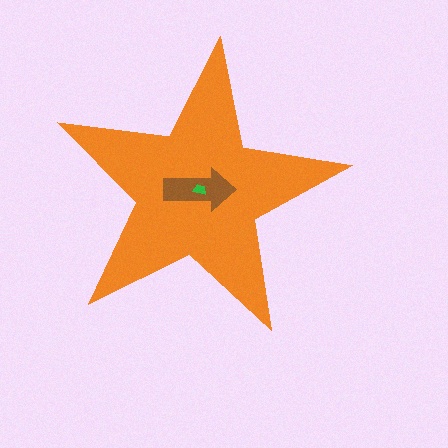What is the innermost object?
The green trapezoid.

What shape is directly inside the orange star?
The brown arrow.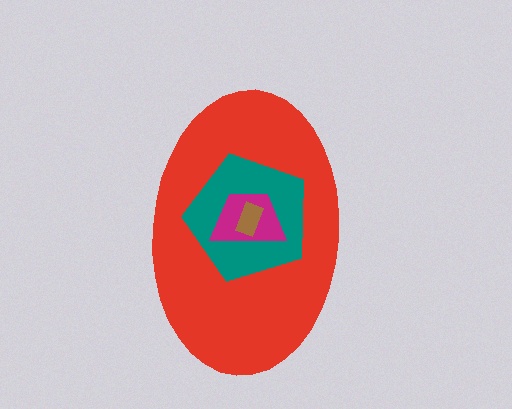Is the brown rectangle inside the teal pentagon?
Yes.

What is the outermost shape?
The red ellipse.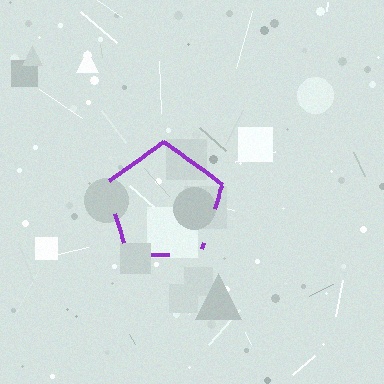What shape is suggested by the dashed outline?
The dashed outline suggests a pentagon.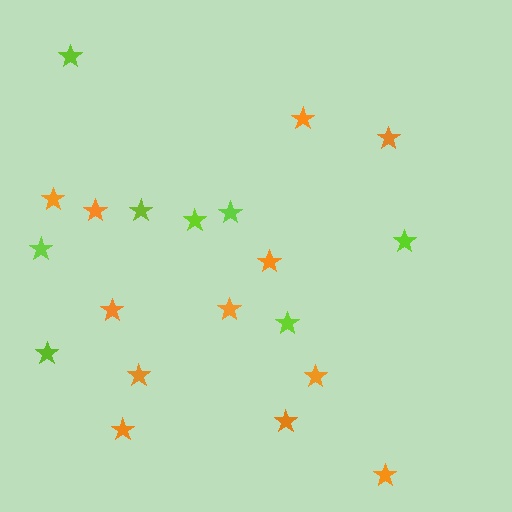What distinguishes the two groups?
There are 2 groups: one group of lime stars (8) and one group of orange stars (12).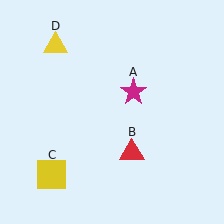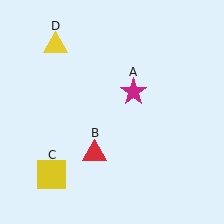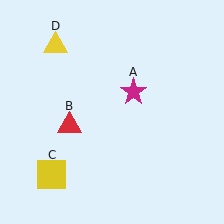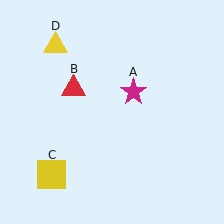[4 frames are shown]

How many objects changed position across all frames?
1 object changed position: red triangle (object B).